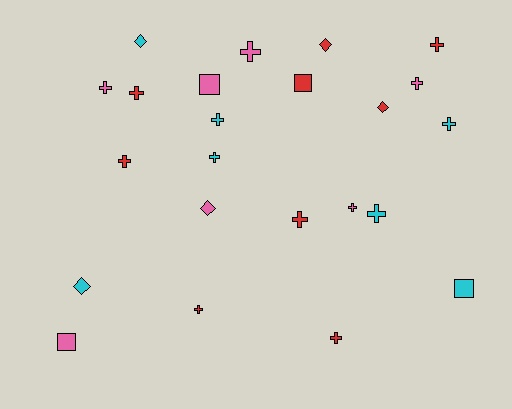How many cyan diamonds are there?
There are 2 cyan diamonds.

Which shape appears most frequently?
Cross, with 14 objects.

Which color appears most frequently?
Red, with 9 objects.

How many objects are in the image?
There are 23 objects.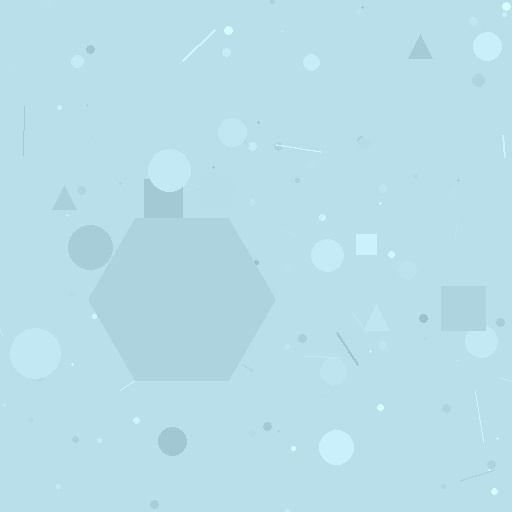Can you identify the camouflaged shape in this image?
The camouflaged shape is a hexagon.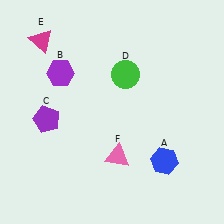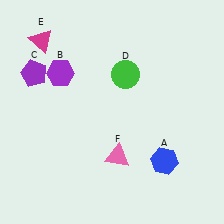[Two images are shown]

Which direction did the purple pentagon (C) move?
The purple pentagon (C) moved up.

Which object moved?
The purple pentagon (C) moved up.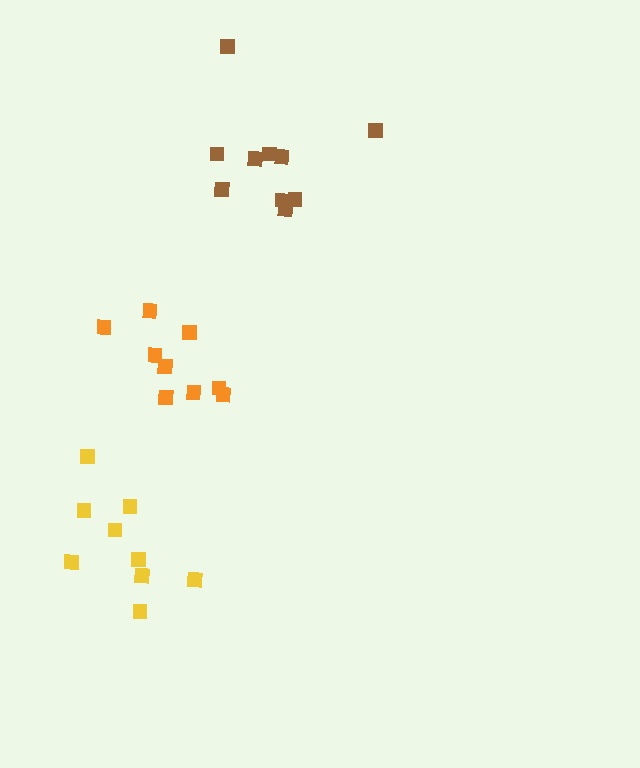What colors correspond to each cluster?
The clusters are colored: yellow, brown, orange.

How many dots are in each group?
Group 1: 9 dots, Group 2: 10 dots, Group 3: 9 dots (28 total).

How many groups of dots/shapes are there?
There are 3 groups.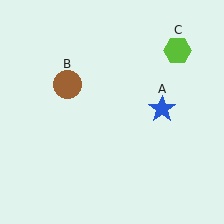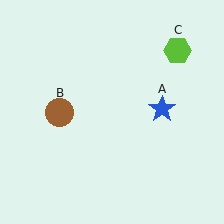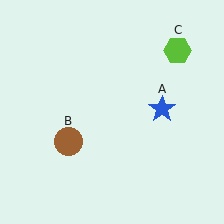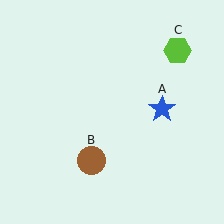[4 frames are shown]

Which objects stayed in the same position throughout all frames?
Blue star (object A) and lime hexagon (object C) remained stationary.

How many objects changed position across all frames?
1 object changed position: brown circle (object B).